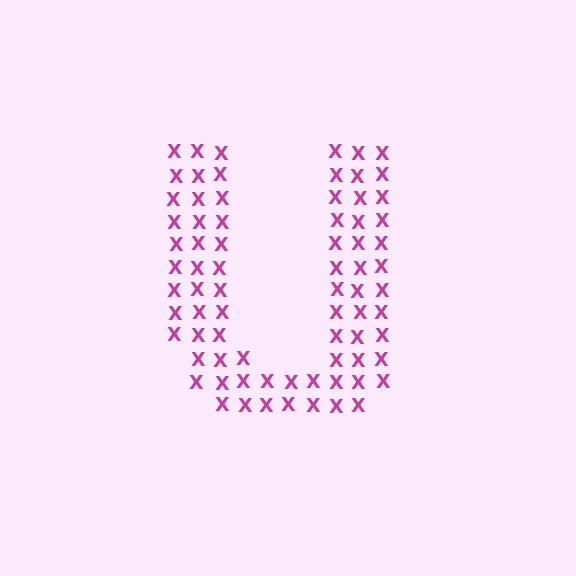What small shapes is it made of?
It is made of small letter X's.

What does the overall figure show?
The overall figure shows the letter U.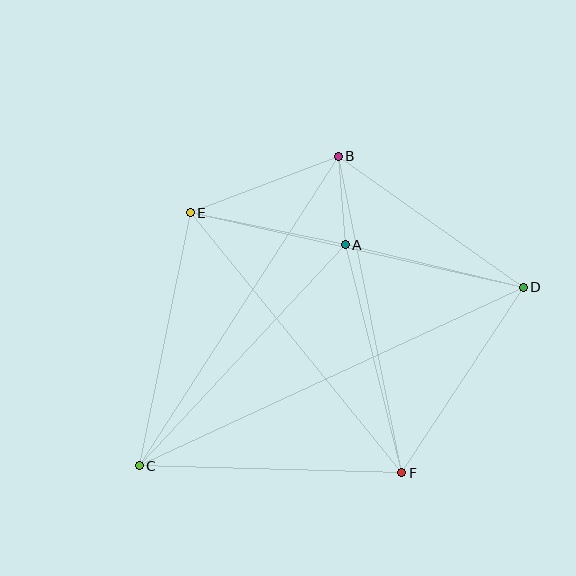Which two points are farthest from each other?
Points C and D are farthest from each other.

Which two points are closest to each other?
Points A and B are closest to each other.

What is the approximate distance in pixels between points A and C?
The distance between A and C is approximately 302 pixels.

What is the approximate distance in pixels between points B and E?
The distance between B and E is approximately 158 pixels.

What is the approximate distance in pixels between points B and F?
The distance between B and F is approximately 323 pixels.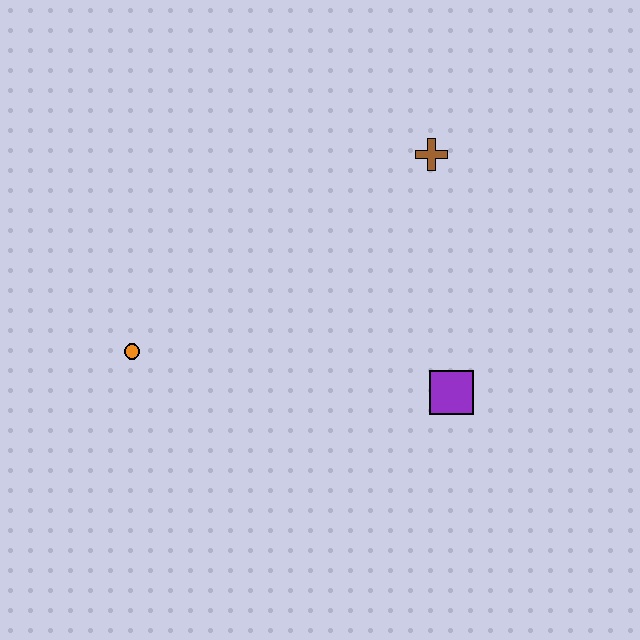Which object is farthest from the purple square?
The orange circle is farthest from the purple square.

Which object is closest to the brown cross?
The purple square is closest to the brown cross.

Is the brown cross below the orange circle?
No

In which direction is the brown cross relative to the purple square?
The brown cross is above the purple square.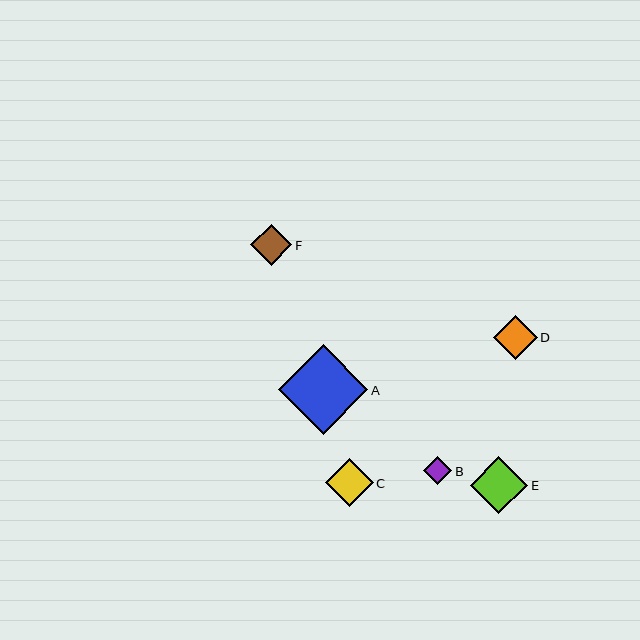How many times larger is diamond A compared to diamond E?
Diamond A is approximately 1.6 times the size of diamond E.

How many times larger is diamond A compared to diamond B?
Diamond A is approximately 3.2 times the size of diamond B.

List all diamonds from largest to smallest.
From largest to smallest: A, E, C, D, F, B.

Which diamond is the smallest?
Diamond B is the smallest with a size of approximately 28 pixels.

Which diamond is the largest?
Diamond A is the largest with a size of approximately 90 pixels.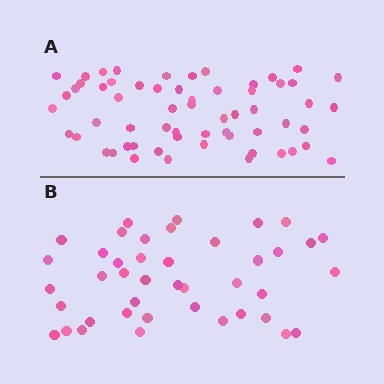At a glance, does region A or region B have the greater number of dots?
Region A (the top region) has more dots.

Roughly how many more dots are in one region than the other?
Region A has approximately 20 more dots than region B.